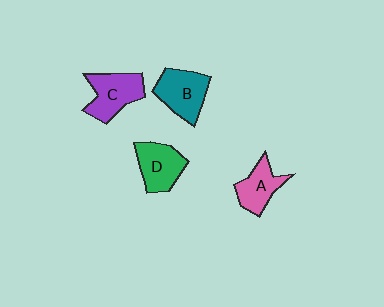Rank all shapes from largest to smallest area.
From largest to smallest: B (teal), C (purple), D (green), A (pink).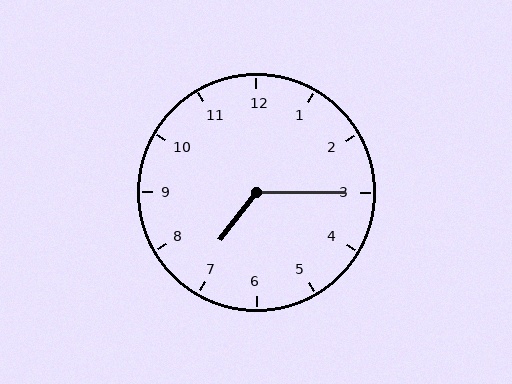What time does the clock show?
7:15.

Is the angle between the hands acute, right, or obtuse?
It is obtuse.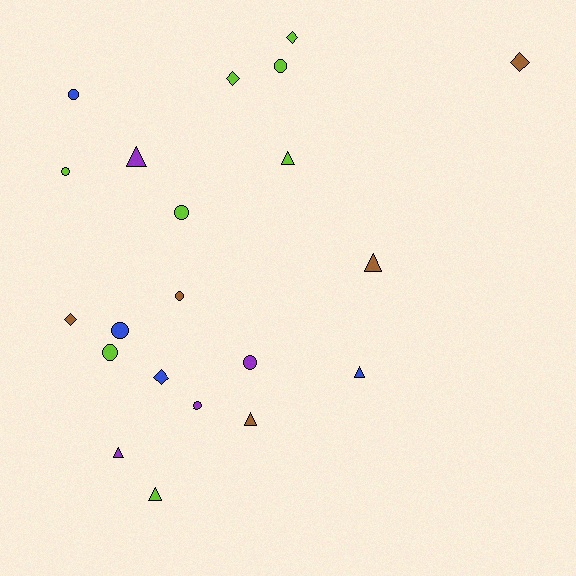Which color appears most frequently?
Lime, with 8 objects.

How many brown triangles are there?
There are 2 brown triangles.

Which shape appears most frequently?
Circle, with 9 objects.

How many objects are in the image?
There are 21 objects.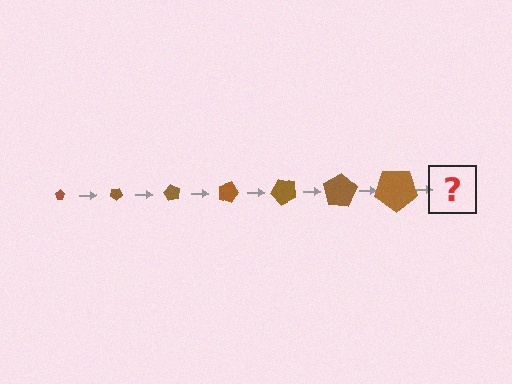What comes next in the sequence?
The next element should be a pentagon, larger than the previous one and rotated 210 degrees from the start.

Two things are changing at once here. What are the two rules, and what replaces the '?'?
The two rules are that the pentagon grows larger each step and it rotates 30 degrees each step. The '?' should be a pentagon, larger than the previous one and rotated 210 degrees from the start.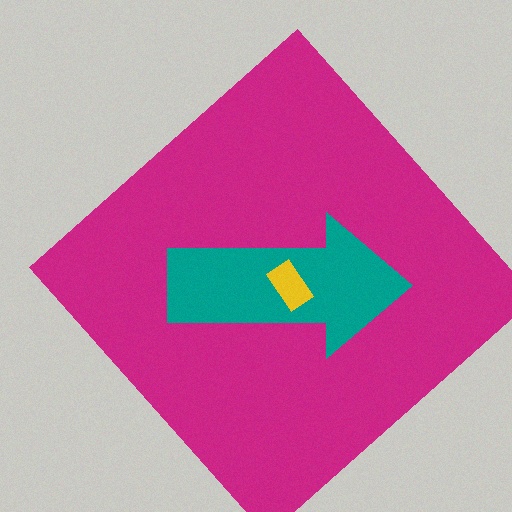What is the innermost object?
The yellow rectangle.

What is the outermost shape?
The magenta diamond.